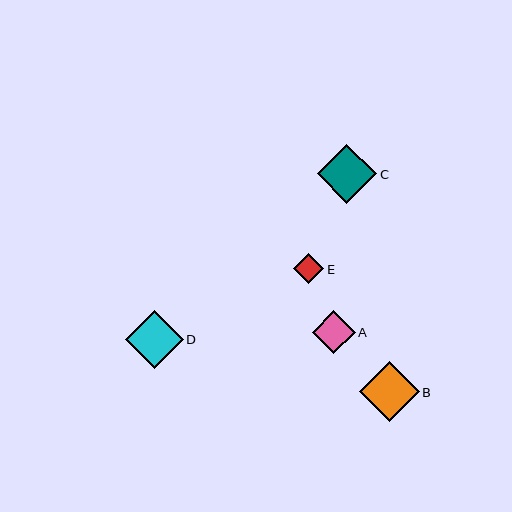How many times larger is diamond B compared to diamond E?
Diamond B is approximately 2.0 times the size of diamond E.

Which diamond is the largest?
Diamond B is the largest with a size of approximately 60 pixels.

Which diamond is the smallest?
Diamond E is the smallest with a size of approximately 30 pixels.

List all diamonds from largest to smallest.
From largest to smallest: B, C, D, A, E.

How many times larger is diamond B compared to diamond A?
Diamond B is approximately 1.4 times the size of diamond A.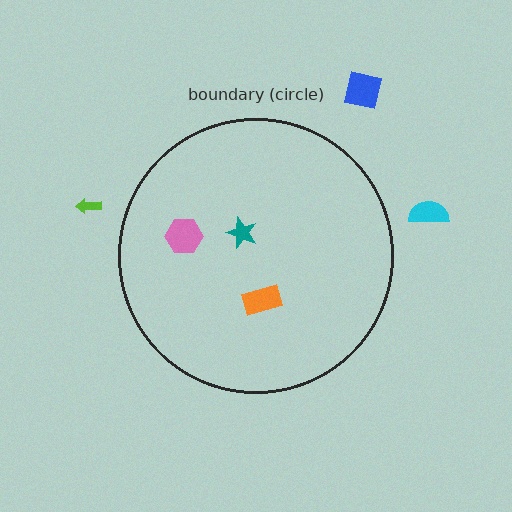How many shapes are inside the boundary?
3 inside, 3 outside.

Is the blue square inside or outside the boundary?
Outside.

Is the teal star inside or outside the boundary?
Inside.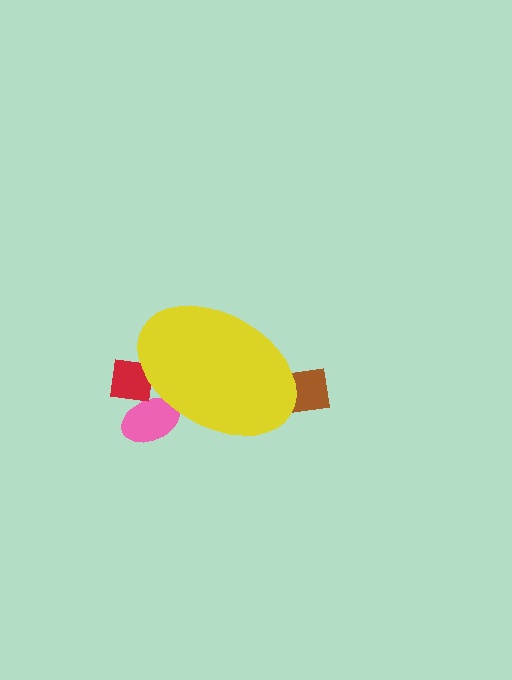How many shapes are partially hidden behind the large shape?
3 shapes are partially hidden.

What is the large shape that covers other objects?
A yellow ellipse.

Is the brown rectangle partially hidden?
Yes, the brown rectangle is partially hidden behind the yellow ellipse.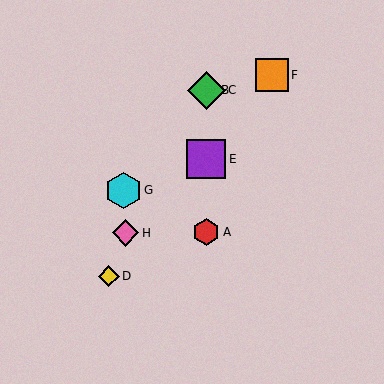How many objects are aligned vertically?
4 objects (A, B, C, E) are aligned vertically.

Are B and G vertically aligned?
No, B is at x≈206 and G is at x≈123.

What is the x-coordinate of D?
Object D is at x≈109.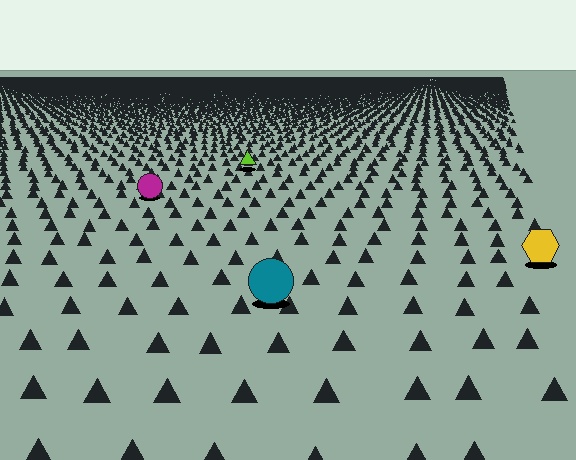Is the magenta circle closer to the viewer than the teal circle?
No. The teal circle is closer — you can tell from the texture gradient: the ground texture is coarser near it.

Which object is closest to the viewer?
The teal circle is closest. The texture marks near it are larger and more spread out.